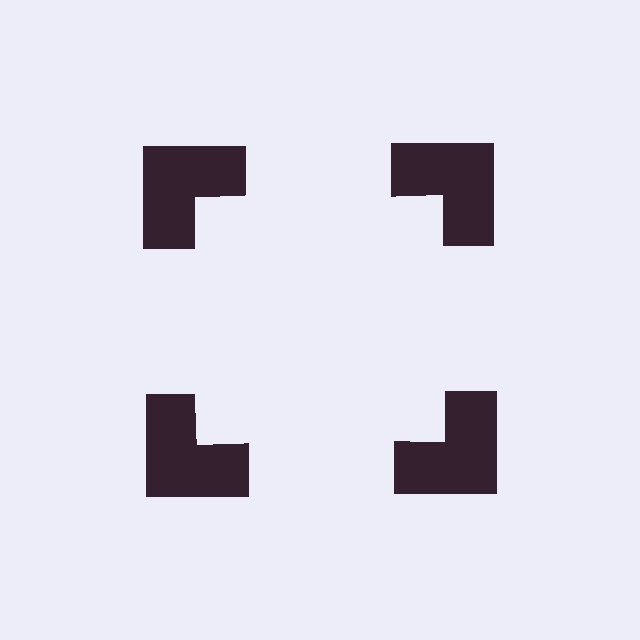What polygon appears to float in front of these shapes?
An illusory square — its edges are inferred from the aligned wedge cuts in the notched squares, not physically drawn.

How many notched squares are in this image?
There are 4 — one at each vertex of the illusory square.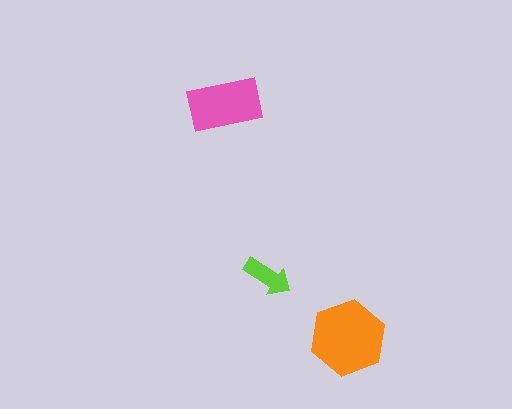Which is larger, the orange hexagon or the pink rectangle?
The orange hexagon.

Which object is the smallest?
The lime arrow.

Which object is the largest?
The orange hexagon.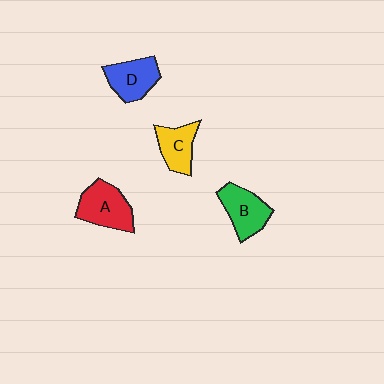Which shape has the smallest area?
Shape C (yellow).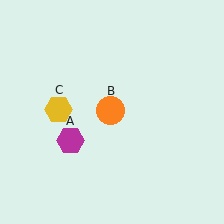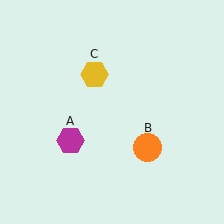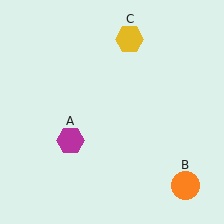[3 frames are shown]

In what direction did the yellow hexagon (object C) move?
The yellow hexagon (object C) moved up and to the right.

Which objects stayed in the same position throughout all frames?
Magenta hexagon (object A) remained stationary.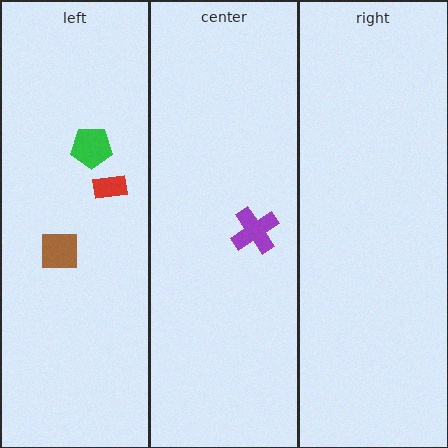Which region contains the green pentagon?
The left region.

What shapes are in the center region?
The purple cross.